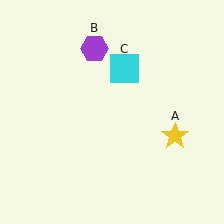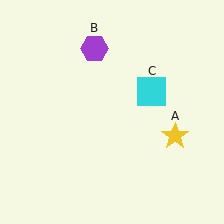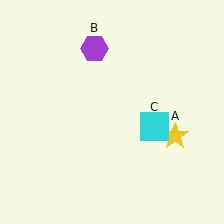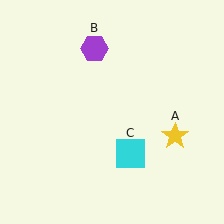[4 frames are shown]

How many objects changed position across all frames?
1 object changed position: cyan square (object C).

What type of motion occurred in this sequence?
The cyan square (object C) rotated clockwise around the center of the scene.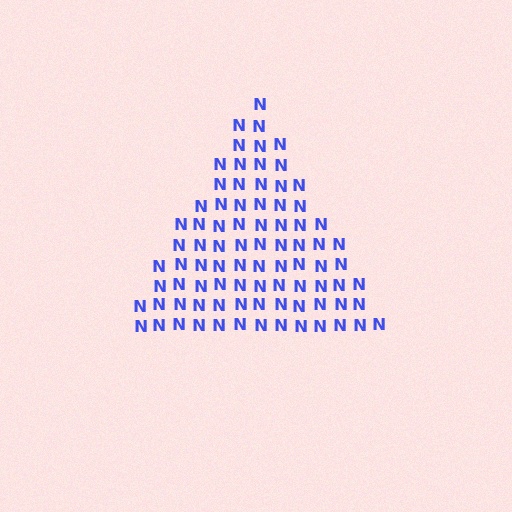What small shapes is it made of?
It is made of small letter N's.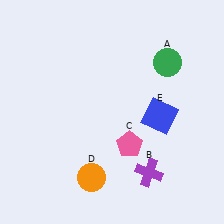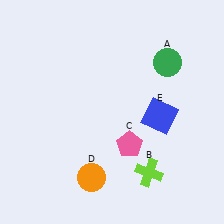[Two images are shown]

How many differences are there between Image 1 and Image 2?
There is 1 difference between the two images.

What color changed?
The cross (B) changed from purple in Image 1 to lime in Image 2.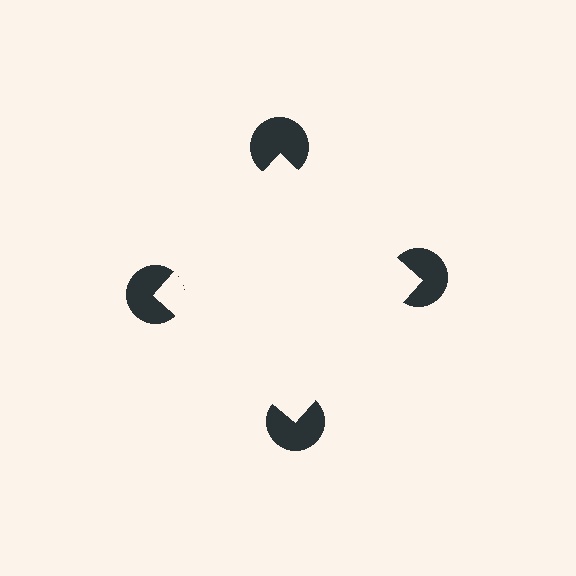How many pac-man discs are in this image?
There are 4 — one at each vertex of the illusory square.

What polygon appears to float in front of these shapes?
An illusory square — its edges are inferred from the aligned wedge cuts in the pac-man discs, not physically drawn.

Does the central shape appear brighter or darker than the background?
It typically appears slightly brighter than the background, even though no actual brightness change is drawn.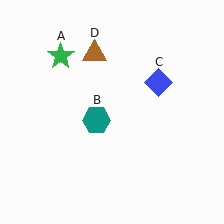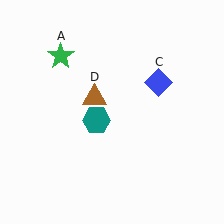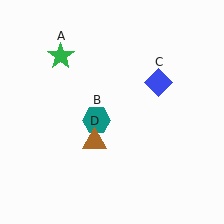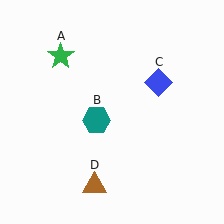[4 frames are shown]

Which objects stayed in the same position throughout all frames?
Green star (object A) and teal hexagon (object B) and blue diamond (object C) remained stationary.